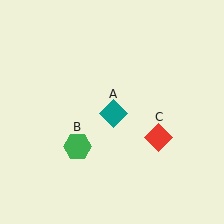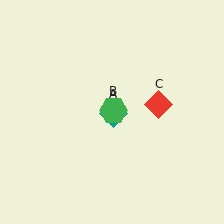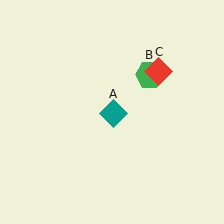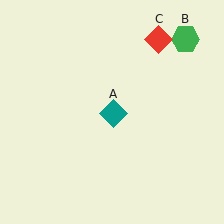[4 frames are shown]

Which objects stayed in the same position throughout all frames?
Teal diamond (object A) remained stationary.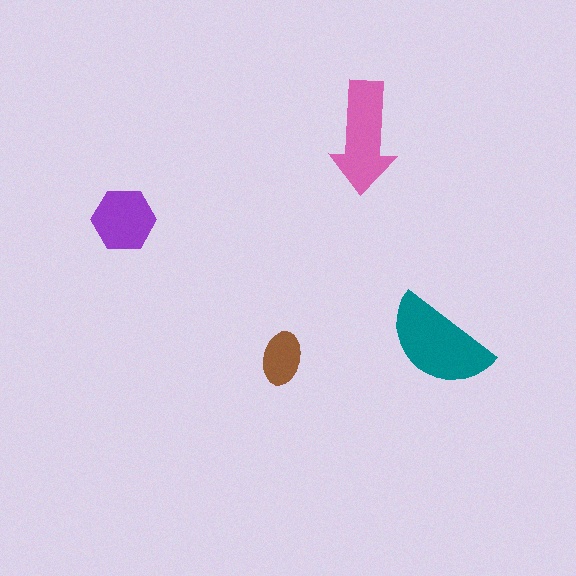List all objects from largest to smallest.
The teal semicircle, the pink arrow, the purple hexagon, the brown ellipse.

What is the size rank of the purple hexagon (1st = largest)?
3rd.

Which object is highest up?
The pink arrow is topmost.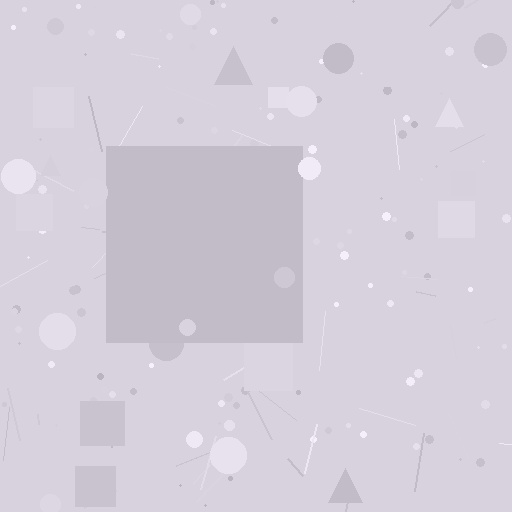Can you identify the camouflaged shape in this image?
The camouflaged shape is a square.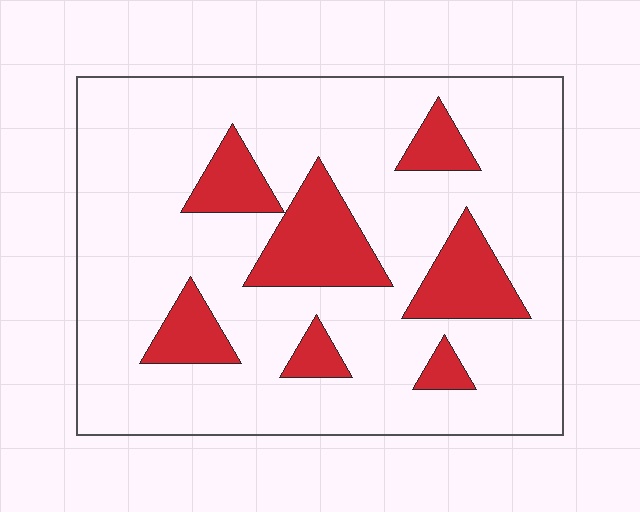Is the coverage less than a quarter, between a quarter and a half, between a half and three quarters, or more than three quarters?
Less than a quarter.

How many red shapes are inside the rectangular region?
7.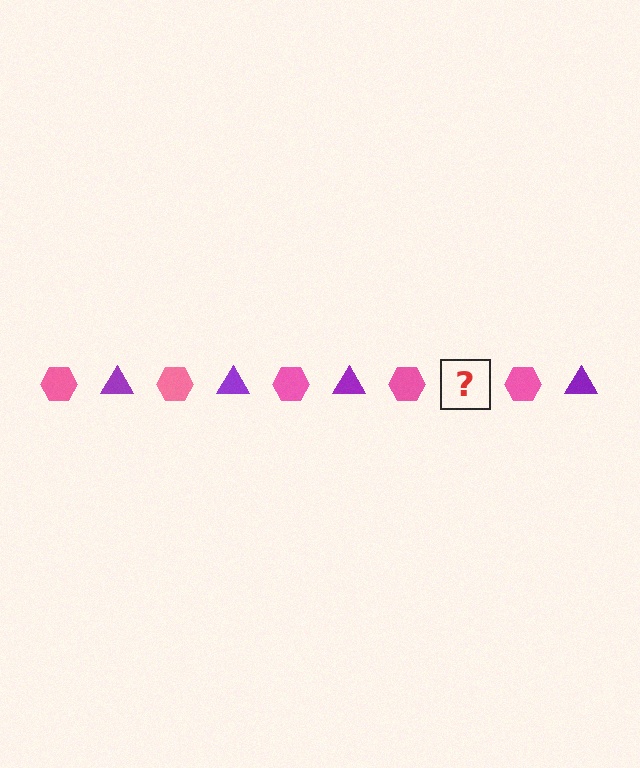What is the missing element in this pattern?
The missing element is a purple triangle.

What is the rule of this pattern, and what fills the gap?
The rule is that the pattern alternates between pink hexagon and purple triangle. The gap should be filled with a purple triangle.